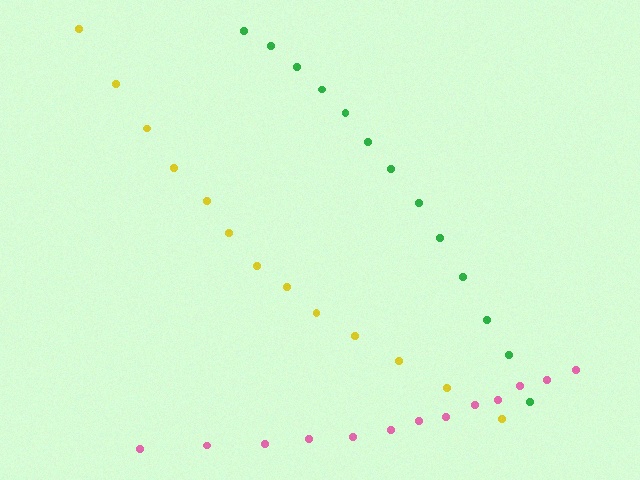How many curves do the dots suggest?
There are 3 distinct paths.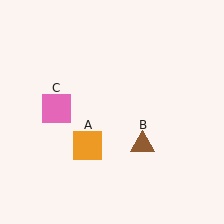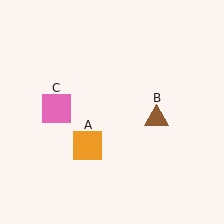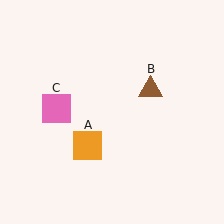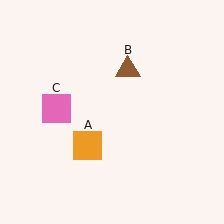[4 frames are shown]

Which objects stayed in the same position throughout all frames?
Orange square (object A) and pink square (object C) remained stationary.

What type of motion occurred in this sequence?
The brown triangle (object B) rotated counterclockwise around the center of the scene.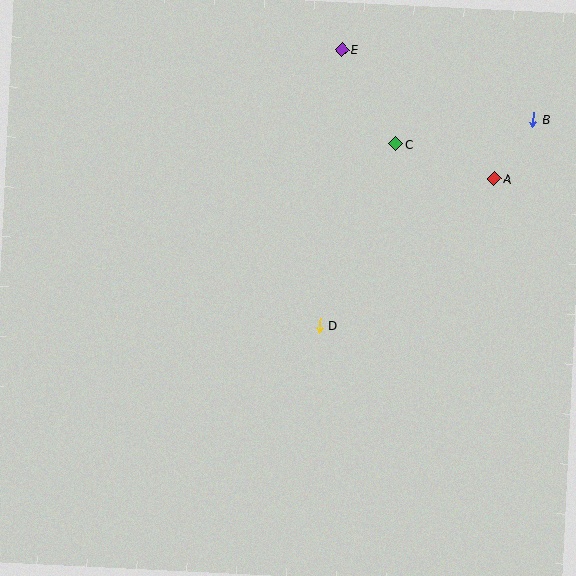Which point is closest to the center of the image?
Point D at (319, 325) is closest to the center.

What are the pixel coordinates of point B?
Point B is at (533, 119).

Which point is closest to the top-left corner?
Point E is closest to the top-left corner.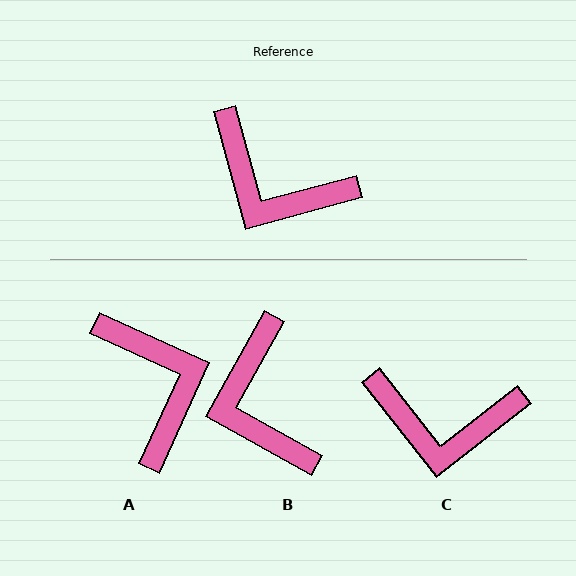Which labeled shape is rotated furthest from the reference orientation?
A, about 140 degrees away.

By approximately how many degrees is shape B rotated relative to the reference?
Approximately 44 degrees clockwise.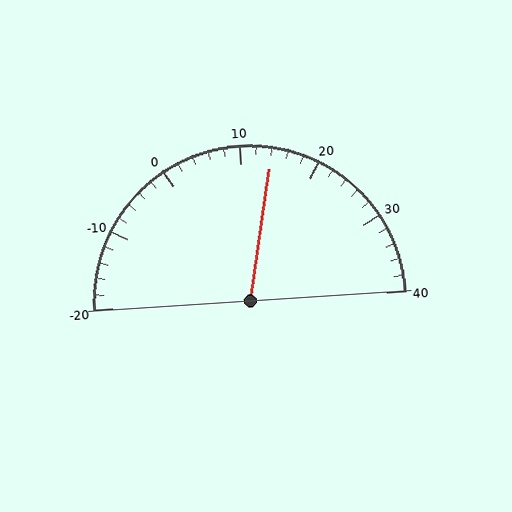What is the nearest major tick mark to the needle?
The nearest major tick mark is 10.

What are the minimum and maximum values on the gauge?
The gauge ranges from -20 to 40.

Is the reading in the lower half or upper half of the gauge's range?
The reading is in the upper half of the range (-20 to 40).